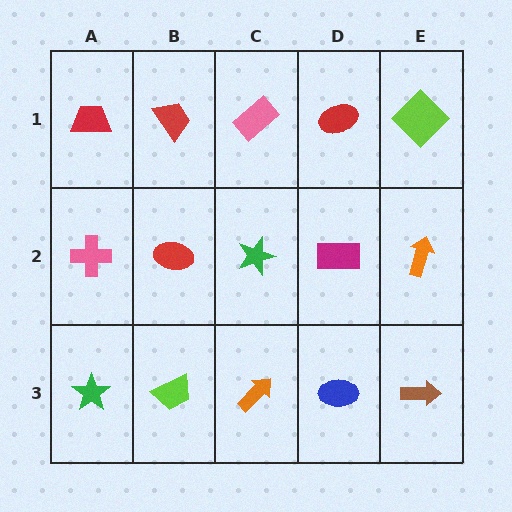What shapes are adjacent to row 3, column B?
A red ellipse (row 2, column B), a green star (row 3, column A), an orange arrow (row 3, column C).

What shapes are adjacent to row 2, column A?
A red trapezoid (row 1, column A), a green star (row 3, column A), a red ellipse (row 2, column B).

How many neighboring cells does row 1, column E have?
2.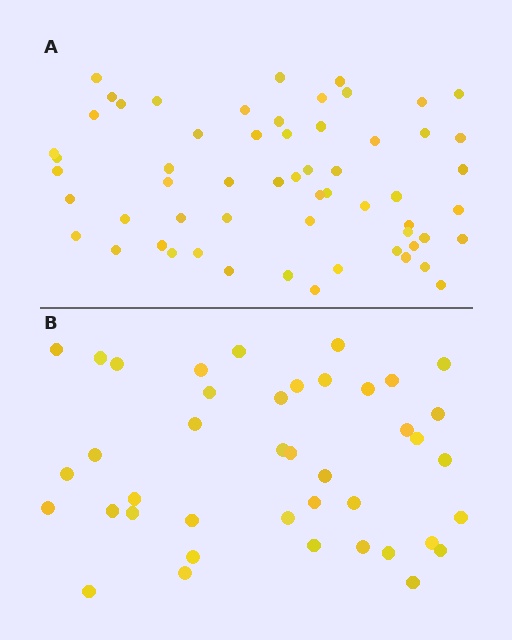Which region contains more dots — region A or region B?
Region A (the top region) has more dots.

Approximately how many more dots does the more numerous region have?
Region A has approximately 20 more dots than region B.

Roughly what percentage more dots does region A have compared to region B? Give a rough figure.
About 45% more.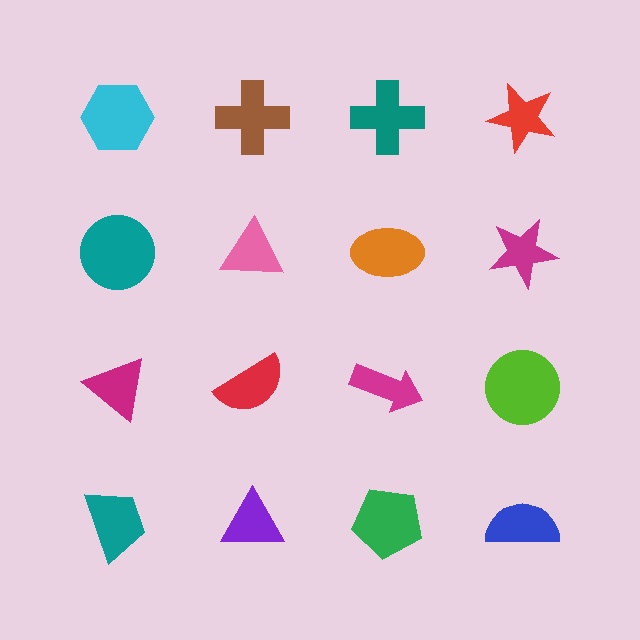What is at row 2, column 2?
A pink triangle.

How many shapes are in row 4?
4 shapes.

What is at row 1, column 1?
A cyan hexagon.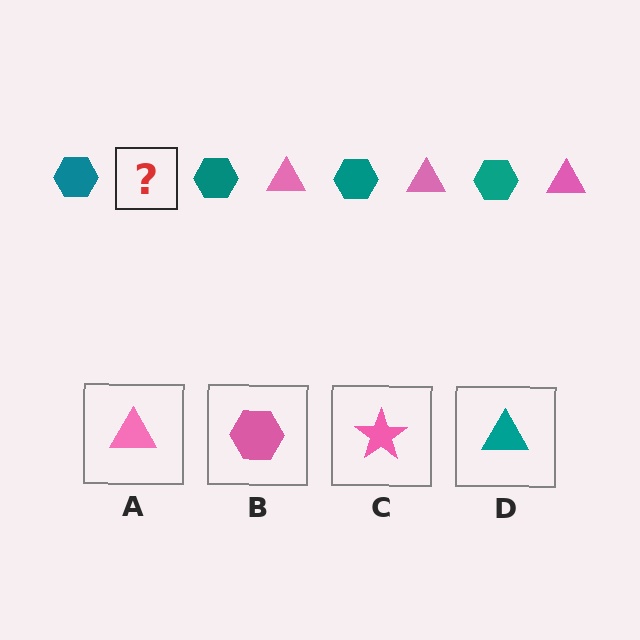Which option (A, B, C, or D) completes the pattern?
A.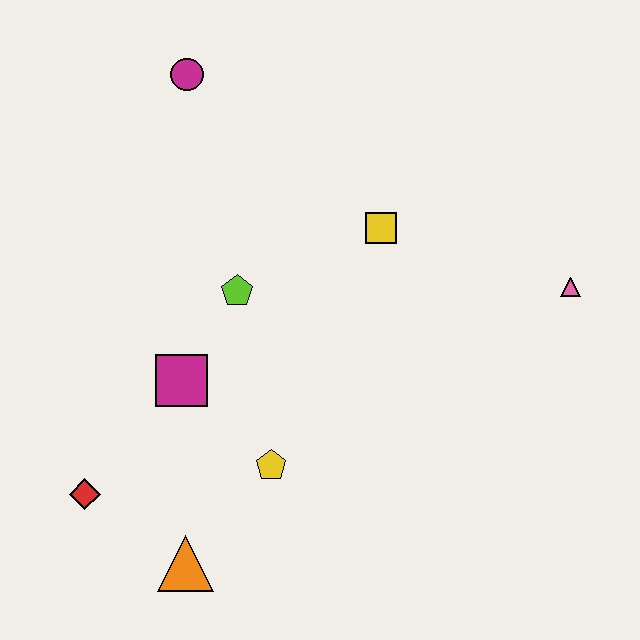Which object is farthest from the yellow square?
The red diamond is farthest from the yellow square.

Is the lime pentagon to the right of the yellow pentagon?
No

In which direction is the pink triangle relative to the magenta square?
The pink triangle is to the right of the magenta square.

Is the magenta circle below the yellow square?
No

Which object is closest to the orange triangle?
The red diamond is closest to the orange triangle.